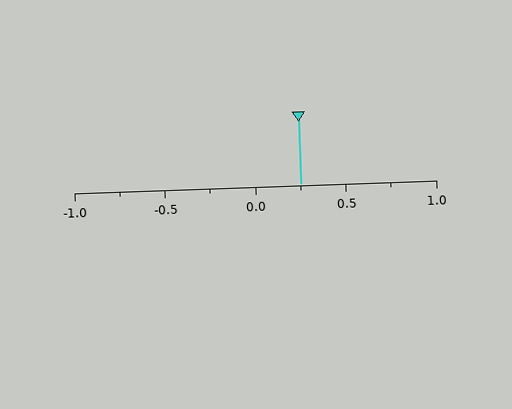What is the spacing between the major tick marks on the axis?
The major ticks are spaced 0.5 apart.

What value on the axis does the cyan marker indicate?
The marker indicates approximately 0.25.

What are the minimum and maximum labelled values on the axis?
The axis runs from -1.0 to 1.0.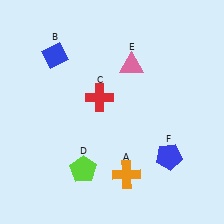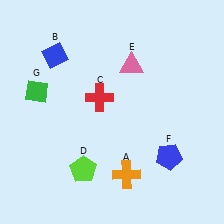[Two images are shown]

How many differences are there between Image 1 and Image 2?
There is 1 difference between the two images.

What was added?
A green diamond (G) was added in Image 2.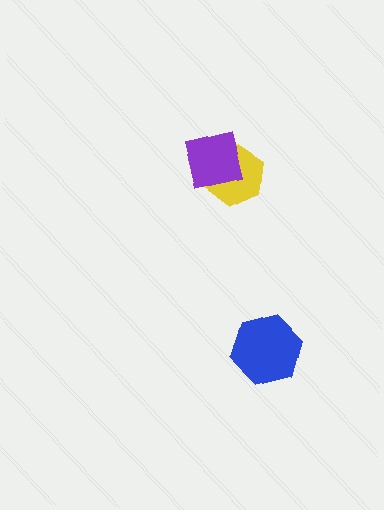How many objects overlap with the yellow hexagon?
1 object overlaps with the yellow hexagon.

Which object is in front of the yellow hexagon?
The purple square is in front of the yellow hexagon.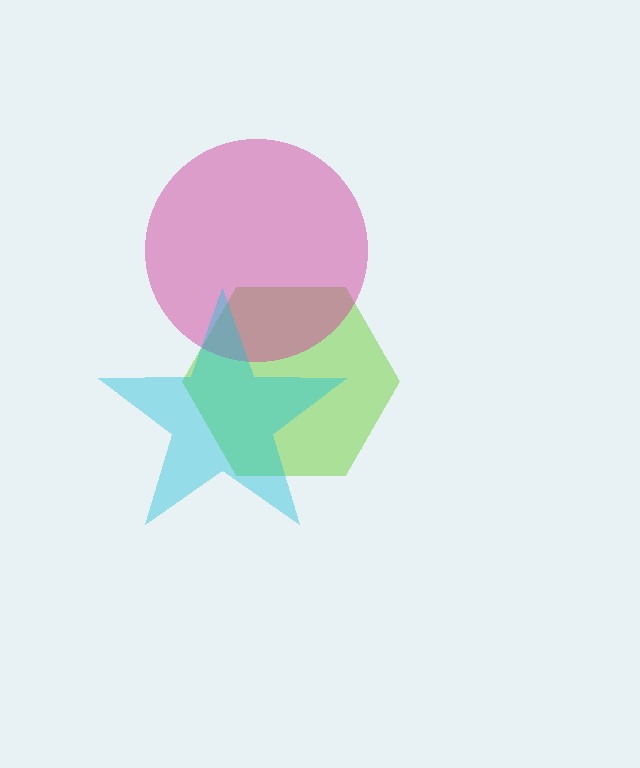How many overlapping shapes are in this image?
There are 3 overlapping shapes in the image.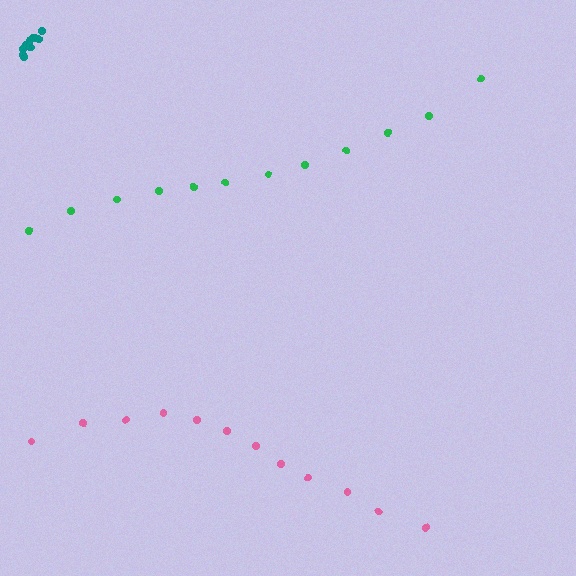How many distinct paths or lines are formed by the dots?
There are 3 distinct paths.